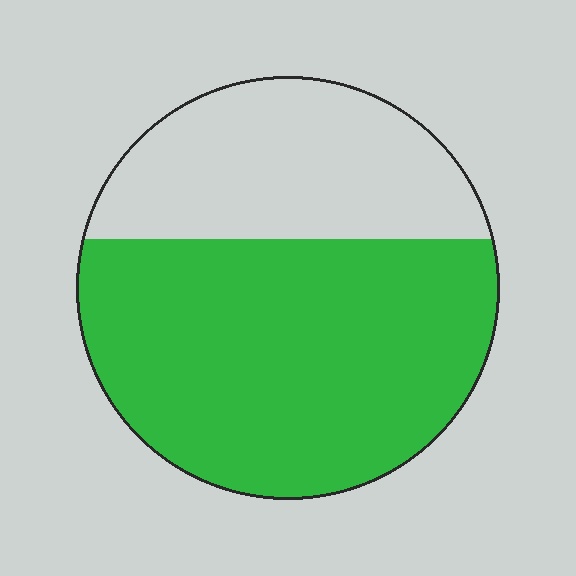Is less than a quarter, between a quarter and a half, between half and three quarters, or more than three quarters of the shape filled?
Between half and three quarters.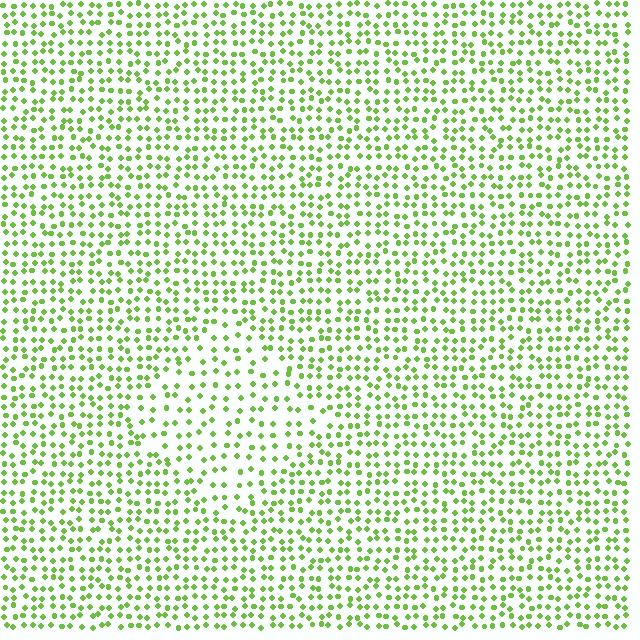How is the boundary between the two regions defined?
The boundary is defined by a change in element density (approximately 1.6x ratio). All elements are the same color, size, and shape.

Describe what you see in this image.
The image contains small lime elements arranged at two different densities. A diamond-shaped region is visible where the elements are less densely packed than the surrounding area.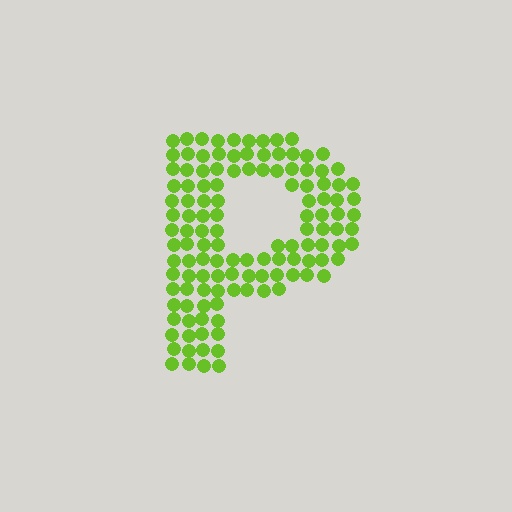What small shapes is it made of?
It is made of small circles.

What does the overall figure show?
The overall figure shows the letter P.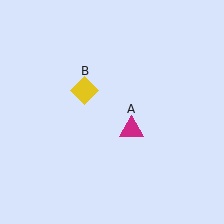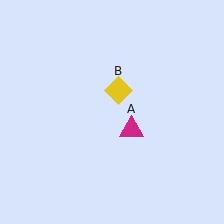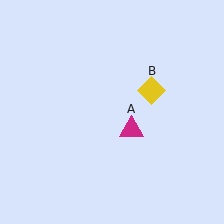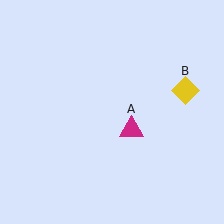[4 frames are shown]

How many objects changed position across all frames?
1 object changed position: yellow diamond (object B).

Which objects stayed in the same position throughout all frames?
Magenta triangle (object A) remained stationary.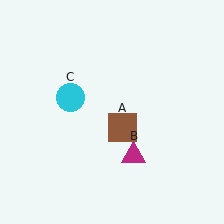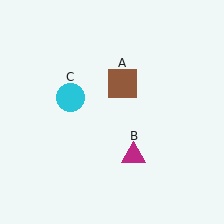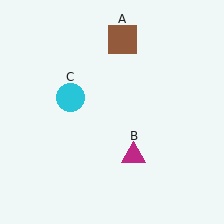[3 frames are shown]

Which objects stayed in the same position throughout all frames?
Magenta triangle (object B) and cyan circle (object C) remained stationary.